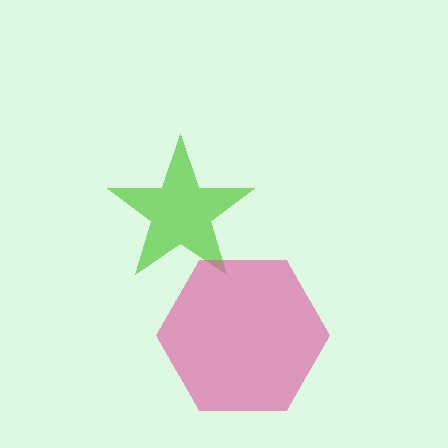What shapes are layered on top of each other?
The layered shapes are: a lime star, a pink hexagon.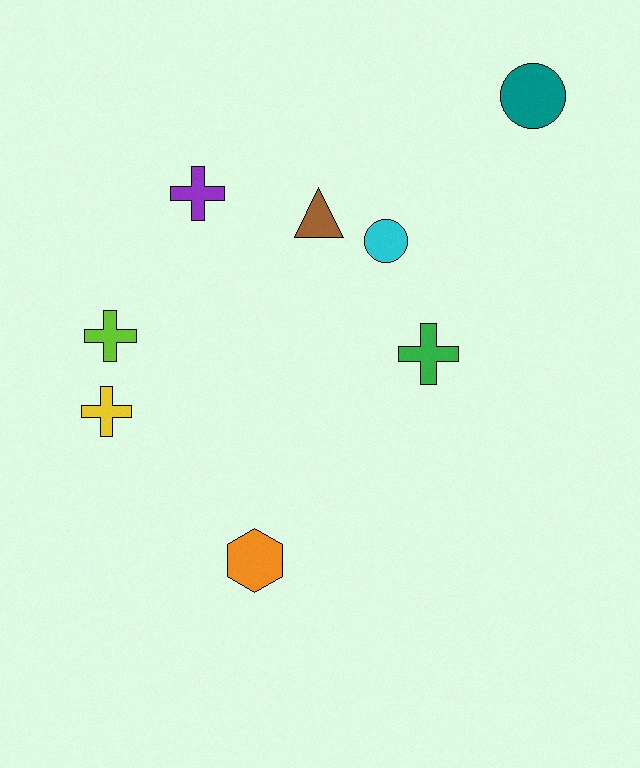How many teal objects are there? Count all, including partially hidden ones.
There is 1 teal object.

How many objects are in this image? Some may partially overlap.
There are 8 objects.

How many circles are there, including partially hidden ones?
There are 2 circles.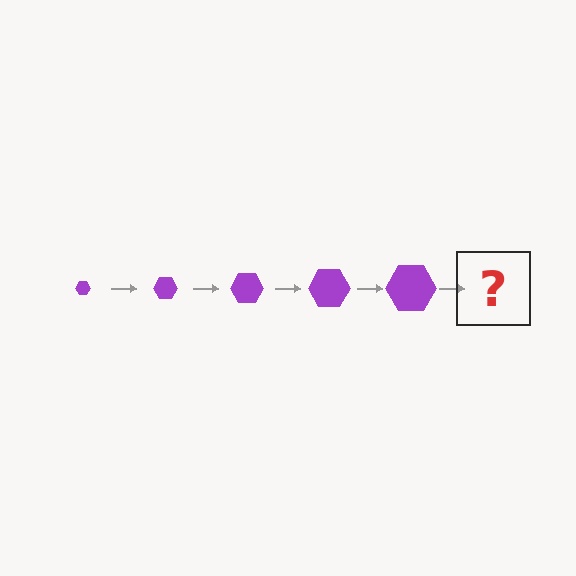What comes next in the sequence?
The next element should be a purple hexagon, larger than the previous one.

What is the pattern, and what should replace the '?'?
The pattern is that the hexagon gets progressively larger each step. The '?' should be a purple hexagon, larger than the previous one.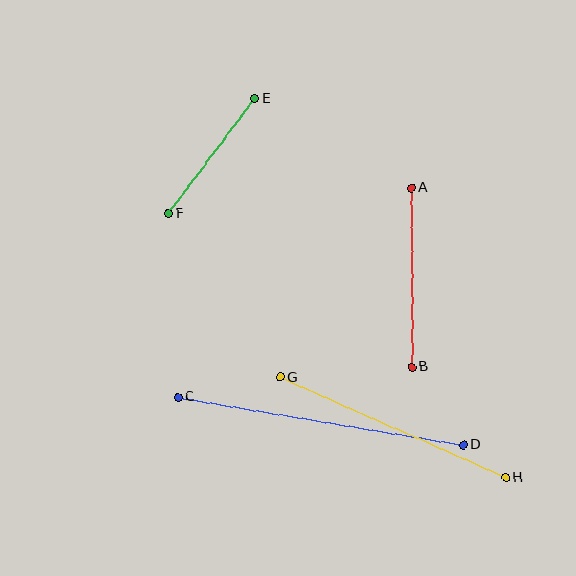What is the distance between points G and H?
The distance is approximately 247 pixels.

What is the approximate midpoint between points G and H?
The midpoint is at approximately (393, 427) pixels.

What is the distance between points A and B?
The distance is approximately 179 pixels.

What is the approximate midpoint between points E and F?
The midpoint is at approximately (212, 156) pixels.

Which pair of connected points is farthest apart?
Points C and D are farthest apart.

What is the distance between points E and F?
The distance is approximately 143 pixels.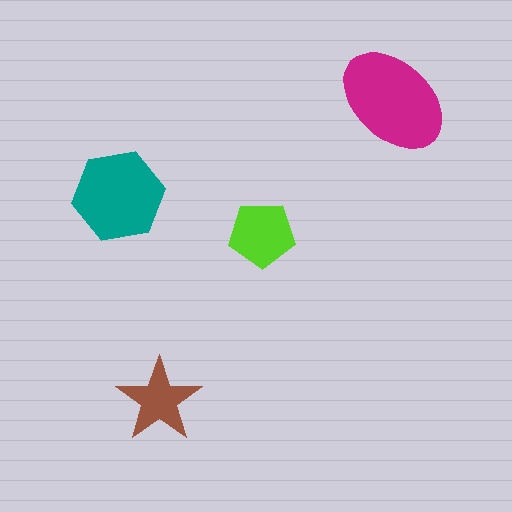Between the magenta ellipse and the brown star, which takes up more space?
The magenta ellipse.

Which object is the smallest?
The brown star.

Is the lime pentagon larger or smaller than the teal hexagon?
Smaller.